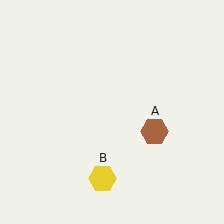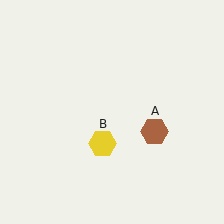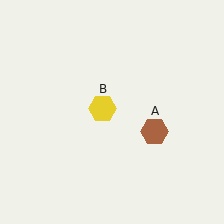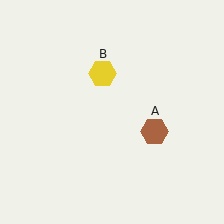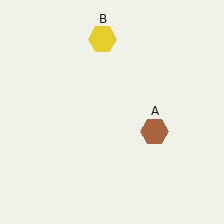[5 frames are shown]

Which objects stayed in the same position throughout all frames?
Brown hexagon (object A) remained stationary.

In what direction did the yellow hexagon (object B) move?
The yellow hexagon (object B) moved up.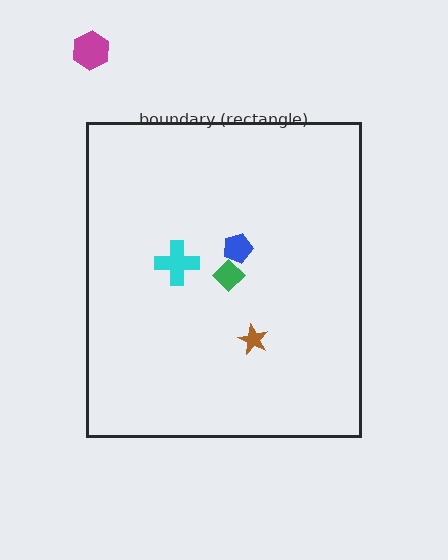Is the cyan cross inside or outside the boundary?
Inside.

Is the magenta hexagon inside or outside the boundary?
Outside.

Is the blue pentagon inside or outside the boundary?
Inside.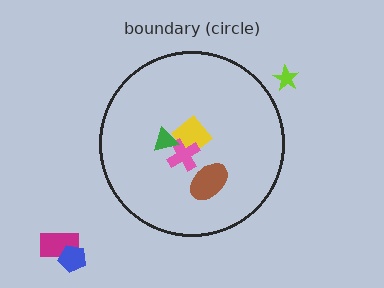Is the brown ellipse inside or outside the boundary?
Inside.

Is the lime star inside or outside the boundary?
Outside.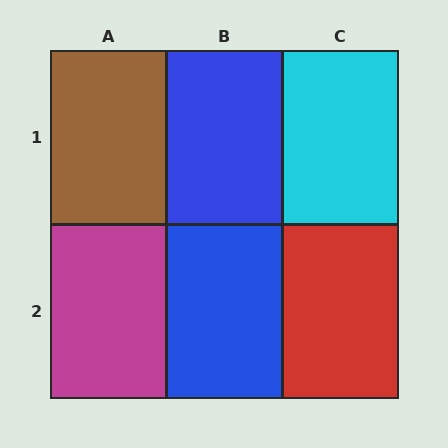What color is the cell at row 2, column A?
Magenta.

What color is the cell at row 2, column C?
Red.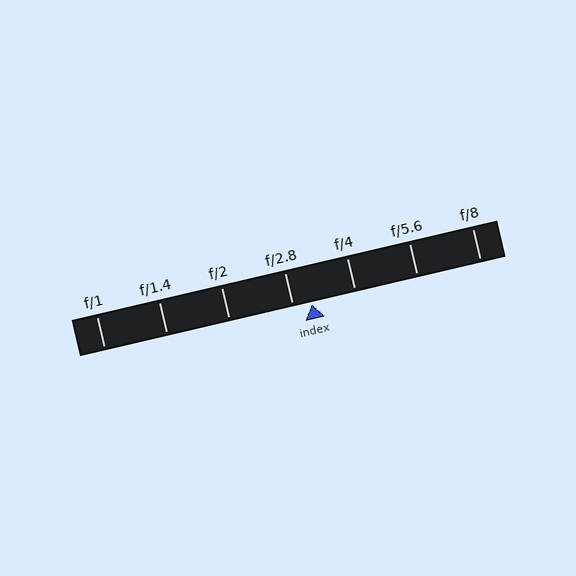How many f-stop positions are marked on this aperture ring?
There are 7 f-stop positions marked.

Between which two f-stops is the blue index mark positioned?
The index mark is between f/2.8 and f/4.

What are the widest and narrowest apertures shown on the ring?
The widest aperture shown is f/1 and the narrowest is f/8.